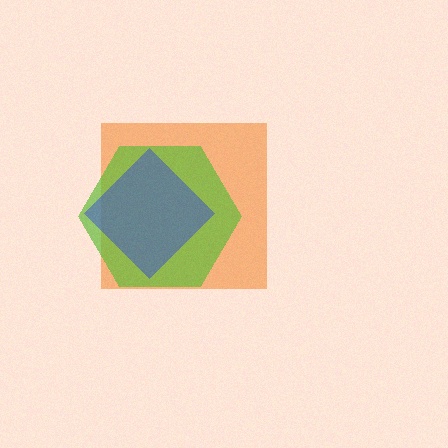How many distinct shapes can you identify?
There are 3 distinct shapes: an orange square, a lime hexagon, a blue diamond.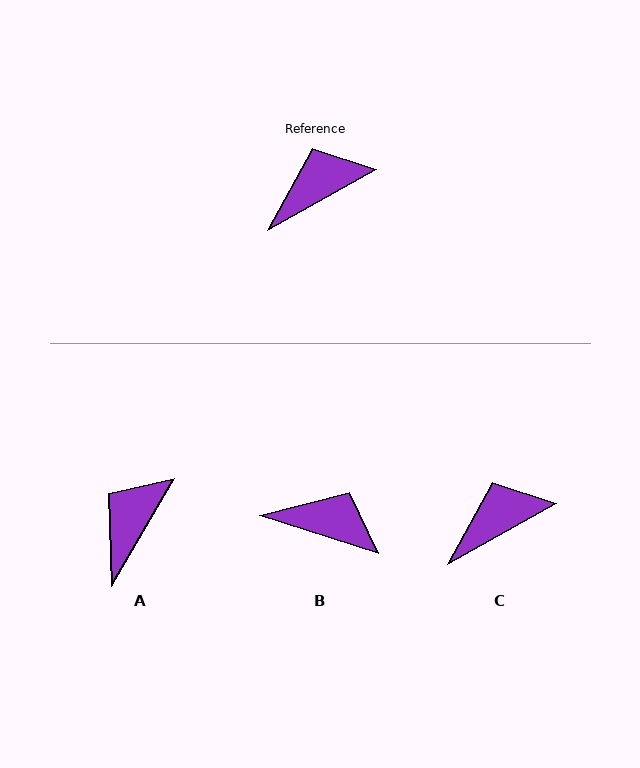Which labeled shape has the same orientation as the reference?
C.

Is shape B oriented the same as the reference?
No, it is off by about 47 degrees.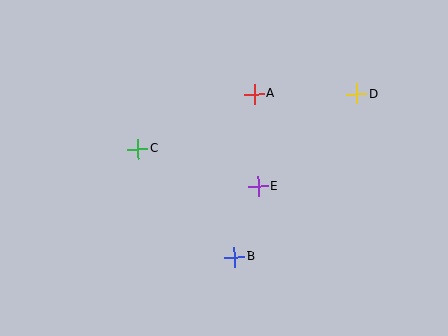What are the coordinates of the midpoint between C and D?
The midpoint between C and D is at (247, 122).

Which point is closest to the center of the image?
Point E at (258, 187) is closest to the center.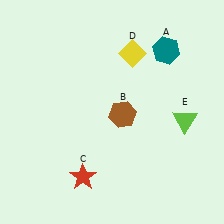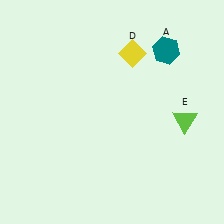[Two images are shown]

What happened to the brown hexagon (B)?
The brown hexagon (B) was removed in Image 2. It was in the bottom-right area of Image 1.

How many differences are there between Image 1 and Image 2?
There are 2 differences between the two images.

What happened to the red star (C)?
The red star (C) was removed in Image 2. It was in the bottom-left area of Image 1.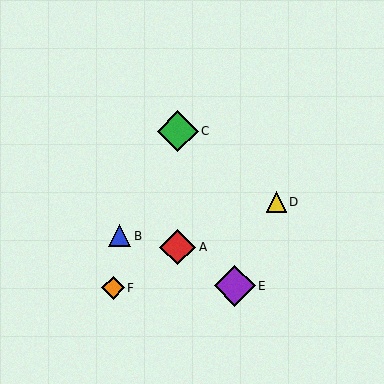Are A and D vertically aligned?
No, A is at x≈178 and D is at x≈276.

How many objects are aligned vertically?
2 objects (A, C) are aligned vertically.